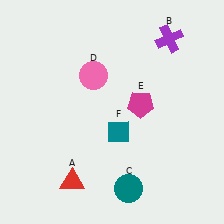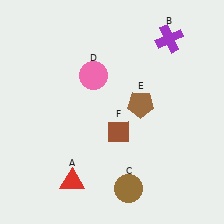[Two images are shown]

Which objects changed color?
C changed from teal to brown. E changed from magenta to brown. F changed from teal to brown.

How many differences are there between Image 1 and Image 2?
There are 3 differences between the two images.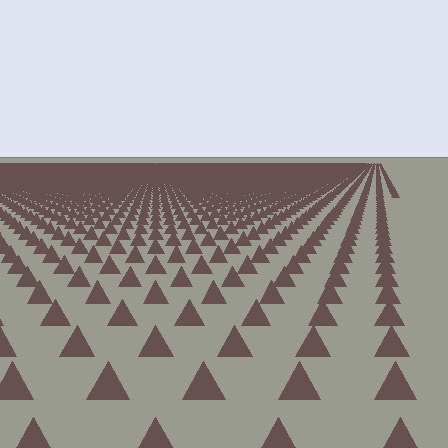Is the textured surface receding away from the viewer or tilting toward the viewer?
The surface is receding away from the viewer. Texture elements get smaller and denser toward the top.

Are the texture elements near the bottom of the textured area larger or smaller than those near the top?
Larger. Near the bottom, elements are closer to the viewer and appear at a bigger on-screen size.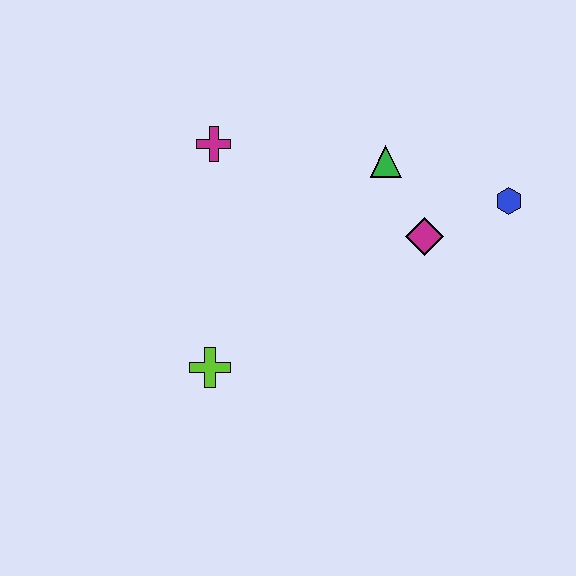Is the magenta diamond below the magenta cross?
Yes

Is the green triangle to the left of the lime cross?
No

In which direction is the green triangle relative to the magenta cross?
The green triangle is to the right of the magenta cross.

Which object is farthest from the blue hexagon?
The lime cross is farthest from the blue hexagon.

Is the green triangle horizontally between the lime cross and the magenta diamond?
Yes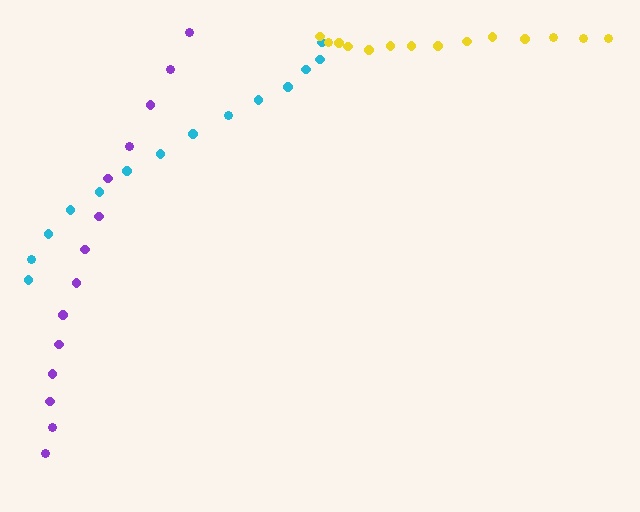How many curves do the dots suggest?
There are 3 distinct paths.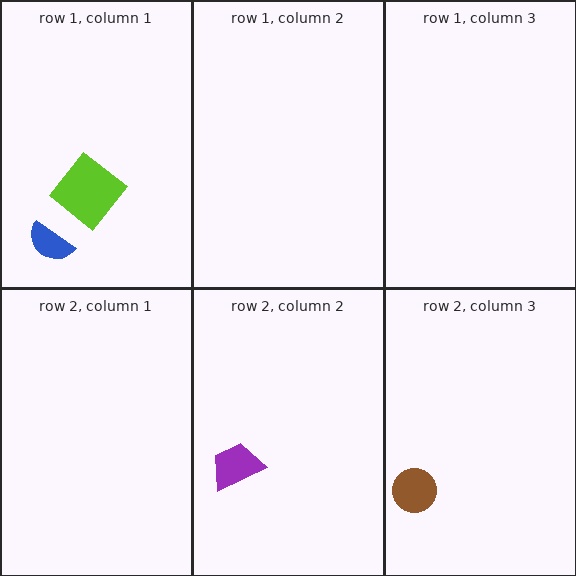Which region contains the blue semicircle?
The row 1, column 1 region.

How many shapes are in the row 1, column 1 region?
2.